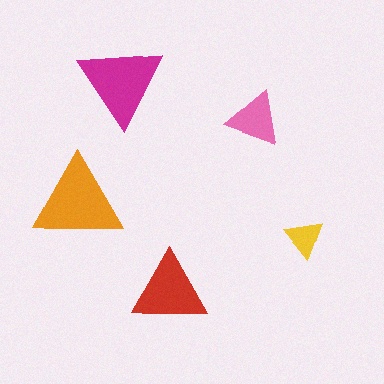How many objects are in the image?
There are 5 objects in the image.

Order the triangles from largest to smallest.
the orange one, the magenta one, the red one, the pink one, the yellow one.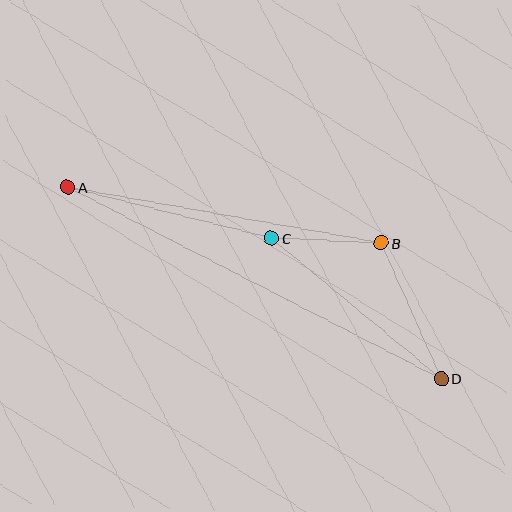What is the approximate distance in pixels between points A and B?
The distance between A and B is approximately 318 pixels.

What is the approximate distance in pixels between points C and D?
The distance between C and D is approximately 220 pixels.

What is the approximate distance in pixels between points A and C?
The distance between A and C is approximately 210 pixels.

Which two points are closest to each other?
Points B and C are closest to each other.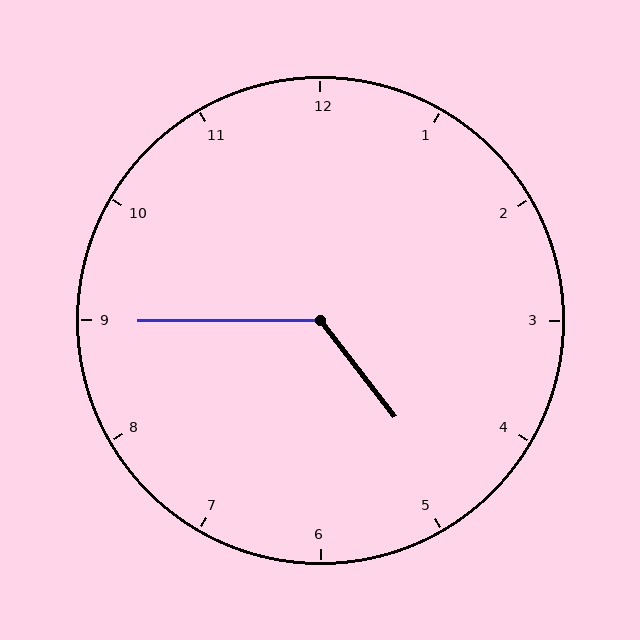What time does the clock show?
4:45.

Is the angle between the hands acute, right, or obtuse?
It is obtuse.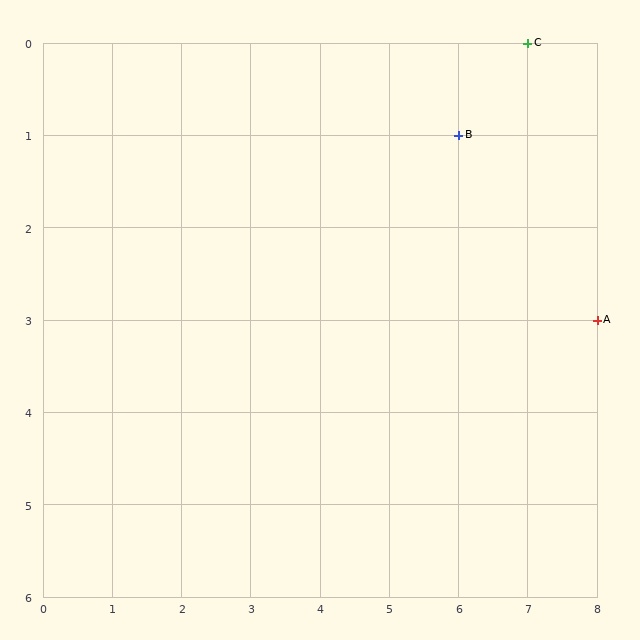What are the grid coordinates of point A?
Point A is at grid coordinates (8, 3).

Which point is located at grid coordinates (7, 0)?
Point C is at (7, 0).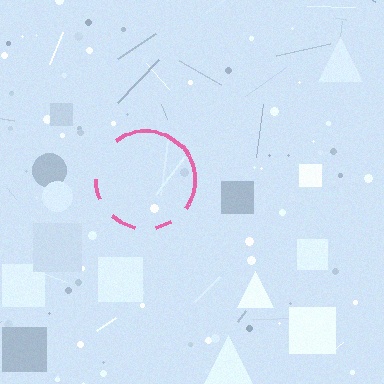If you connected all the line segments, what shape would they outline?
They would outline a circle.